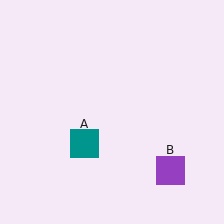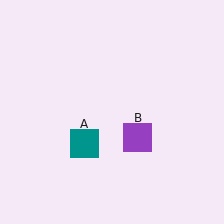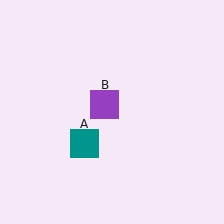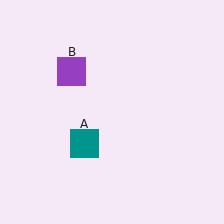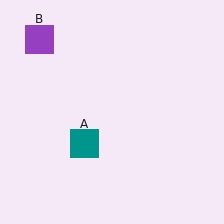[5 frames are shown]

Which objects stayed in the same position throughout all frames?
Teal square (object A) remained stationary.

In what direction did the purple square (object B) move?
The purple square (object B) moved up and to the left.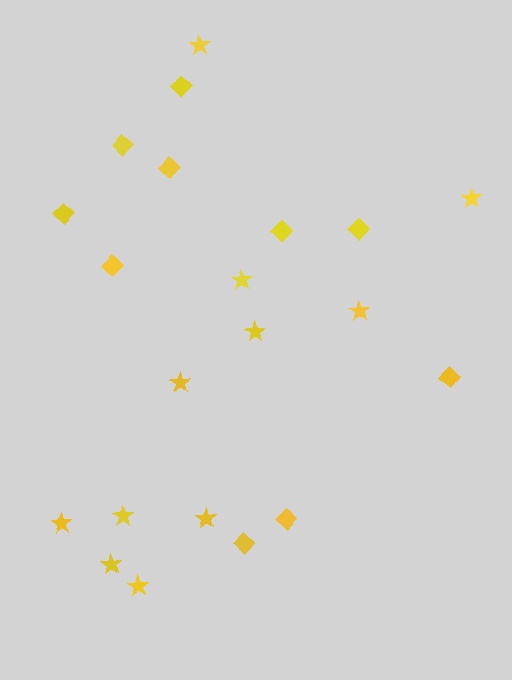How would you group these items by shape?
There are 2 groups: one group of diamonds (10) and one group of stars (11).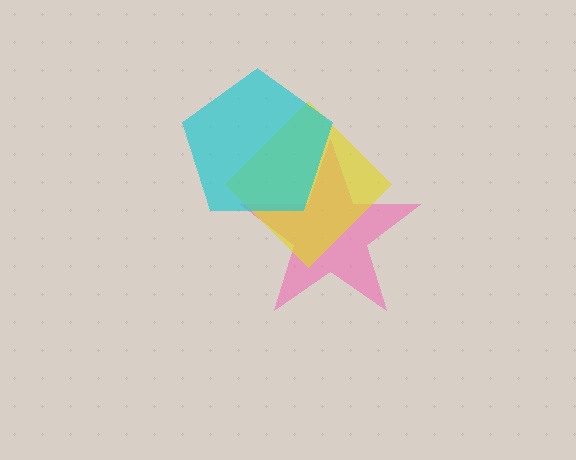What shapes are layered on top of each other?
The layered shapes are: a pink star, a yellow diamond, a cyan pentagon.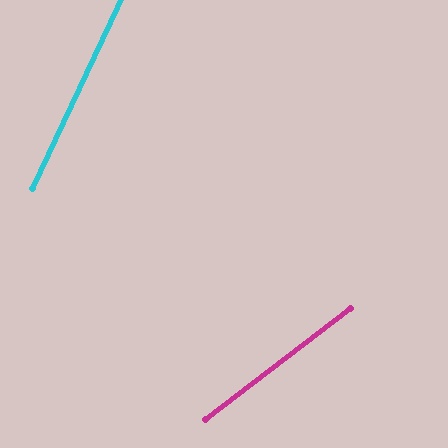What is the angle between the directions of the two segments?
Approximately 27 degrees.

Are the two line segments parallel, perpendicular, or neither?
Neither parallel nor perpendicular — they differ by about 27°.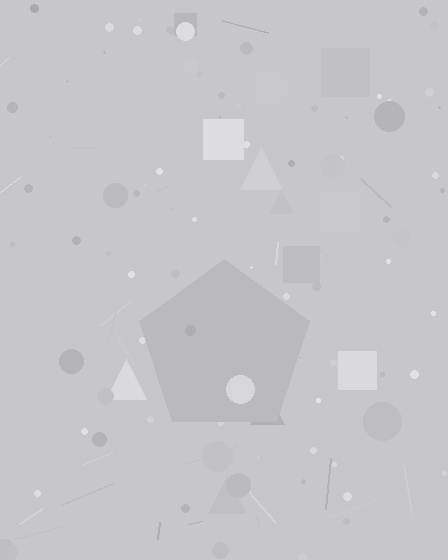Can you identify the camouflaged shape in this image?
The camouflaged shape is a pentagon.